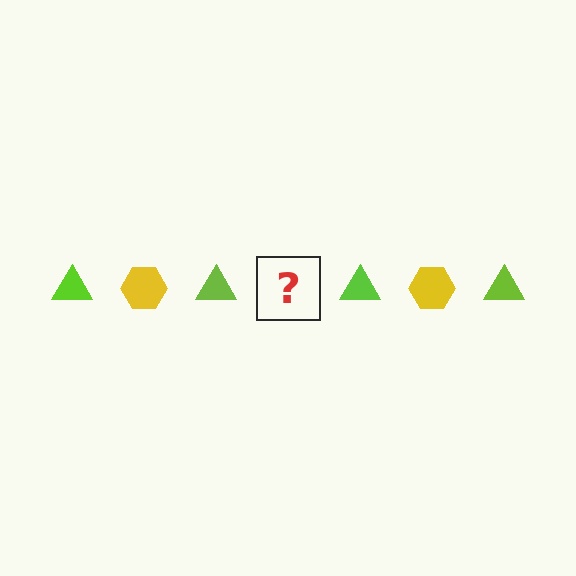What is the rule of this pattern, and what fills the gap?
The rule is that the pattern alternates between lime triangle and yellow hexagon. The gap should be filled with a yellow hexagon.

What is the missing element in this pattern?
The missing element is a yellow hexagon.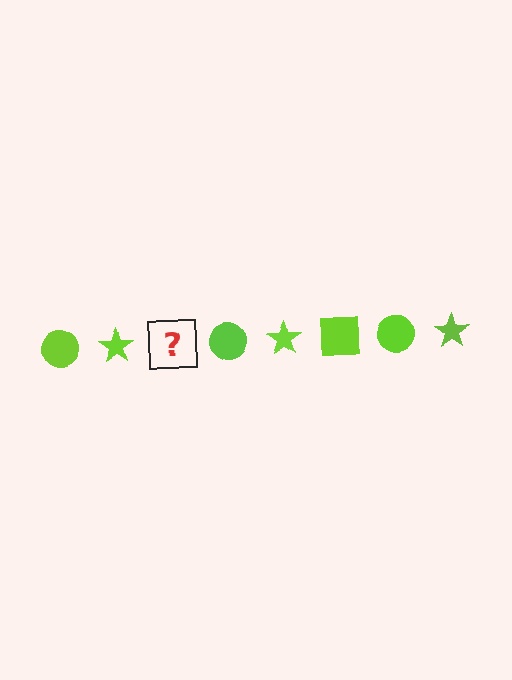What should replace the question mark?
The question mark should be replaced with a lime square.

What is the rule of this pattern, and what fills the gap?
The rule is that the pattern cycles through circle, star, square shapes in lime. The gap should be filled with a lime square.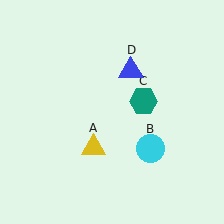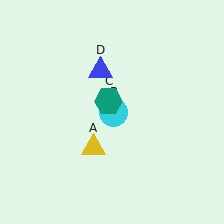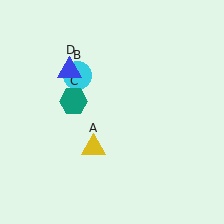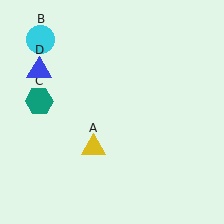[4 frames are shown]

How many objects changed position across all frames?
3 objects changed position: cyan circle (object B), teal hexagon (object C), blue triangle (object D).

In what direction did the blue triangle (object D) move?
The blue triangle (object D) moved left.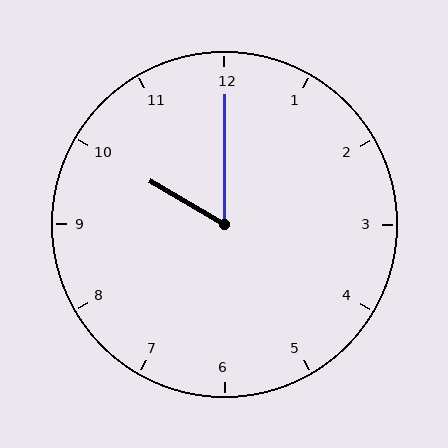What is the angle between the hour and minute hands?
Approximately 60 degrees.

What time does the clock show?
10:00.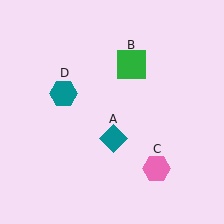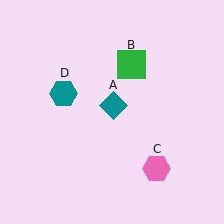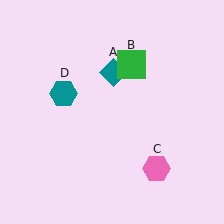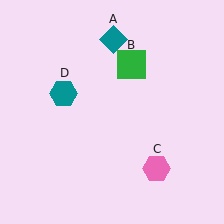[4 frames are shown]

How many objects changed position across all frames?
1 object changed position: teal diamond (object A).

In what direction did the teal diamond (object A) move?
The teal diamond (object A) moved up.